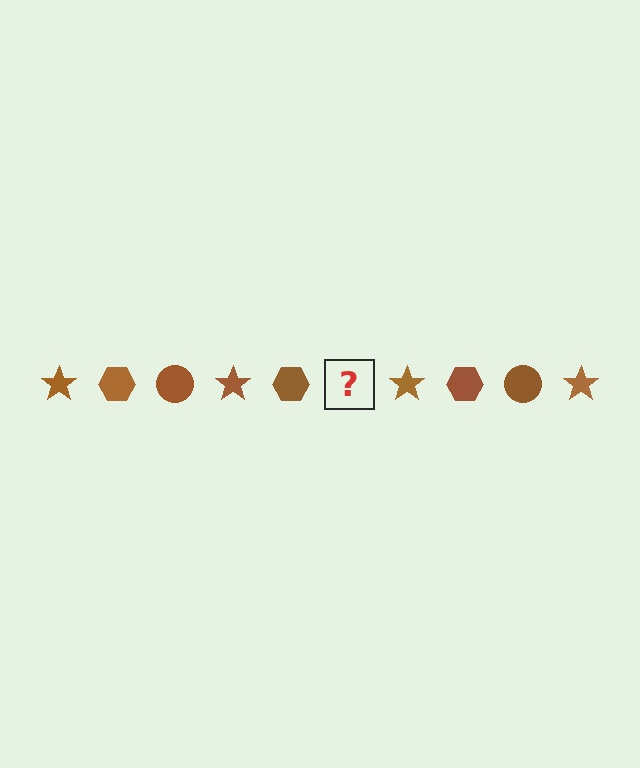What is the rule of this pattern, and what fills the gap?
The rule is that the pattern cycles through star, hexagon, circle shapes in brown. The gap should be filled with a brown circle.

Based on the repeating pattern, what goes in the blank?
The blank should be a brown circle.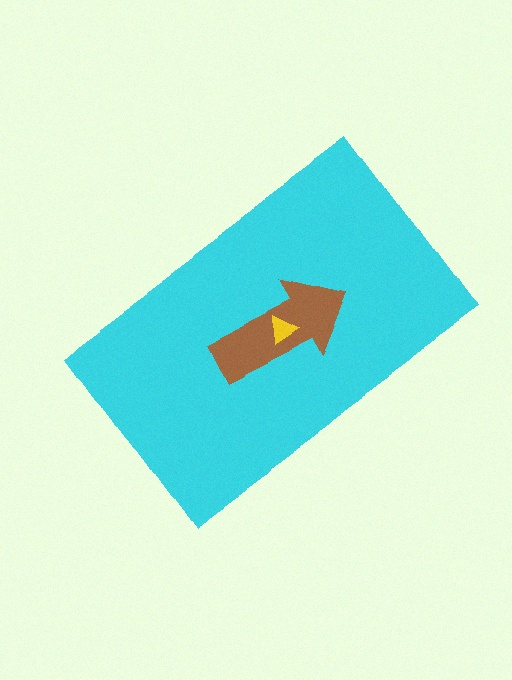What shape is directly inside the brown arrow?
The yellow triangle.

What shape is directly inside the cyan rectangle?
The brown arrow.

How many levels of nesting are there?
3.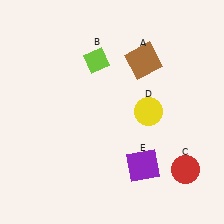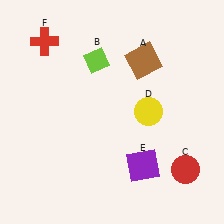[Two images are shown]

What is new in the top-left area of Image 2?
A red cross (F) was added in the top-left area of Image 2.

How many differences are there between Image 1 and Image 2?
There is 1 difference between the two images.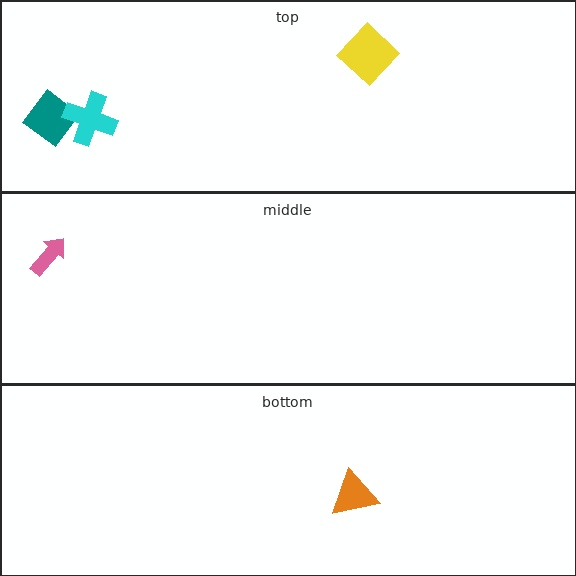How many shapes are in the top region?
3.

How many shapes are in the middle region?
1.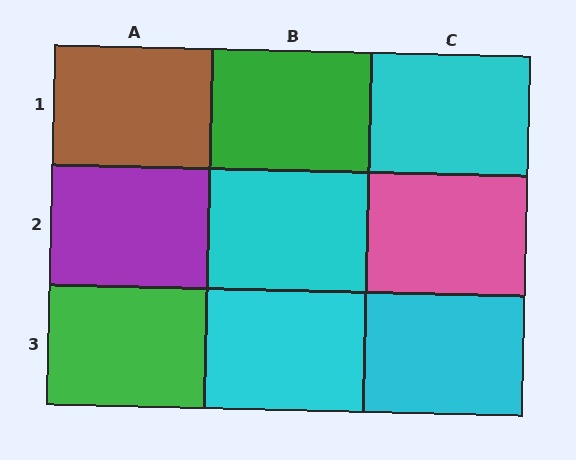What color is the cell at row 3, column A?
Green.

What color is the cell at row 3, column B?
Cyan.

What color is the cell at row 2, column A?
Purple.